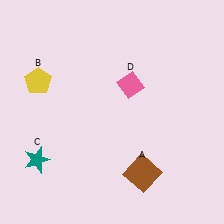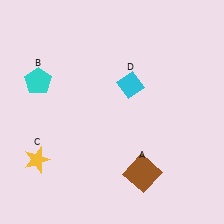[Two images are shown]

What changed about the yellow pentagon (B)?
In Image 1, B is yellow. In Image 2, it changed to cyan.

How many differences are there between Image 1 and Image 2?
There are 3 differences between the two images.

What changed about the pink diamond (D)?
In Image 1, D is pink. In Image 2, it changed to cyan.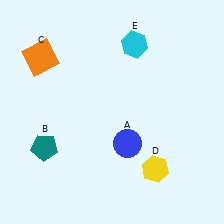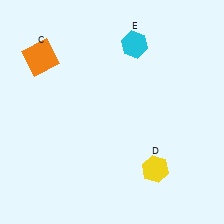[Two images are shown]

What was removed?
The teal pentagon (B), the blue circle (A) were removed in Image 2.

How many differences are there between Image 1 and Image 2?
There are 2 differences between the two images.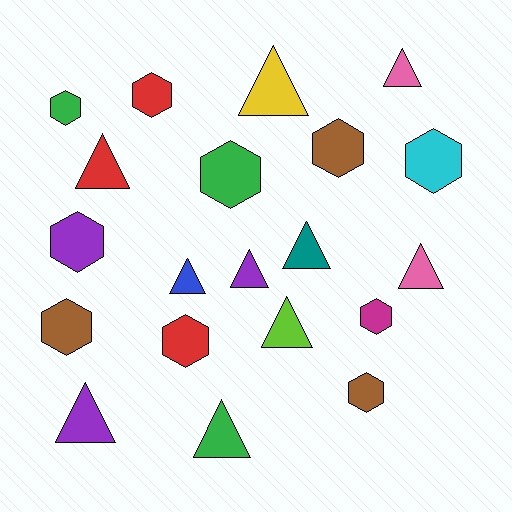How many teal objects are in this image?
There is 1 teal object.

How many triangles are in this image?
There are 10 triangles.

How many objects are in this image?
There are 20 objects.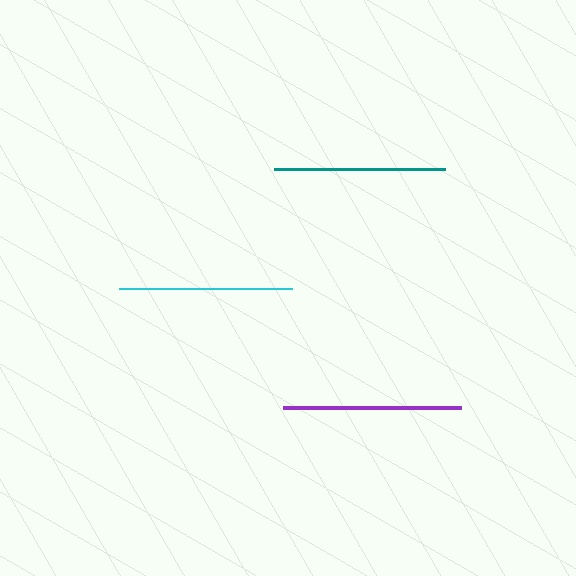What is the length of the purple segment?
The purple segment is approximately 177 pixels long.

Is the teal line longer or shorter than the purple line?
The purple line is longer than the teal line.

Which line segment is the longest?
The purple line is the longest at approximately 177 pixels.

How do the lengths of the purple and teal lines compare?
The purple and teal lines are approximately the same length.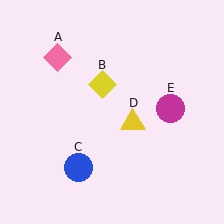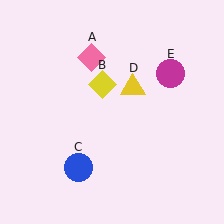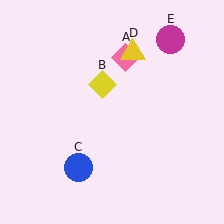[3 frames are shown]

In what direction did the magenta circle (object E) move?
The magenta circle (object E) moved up.